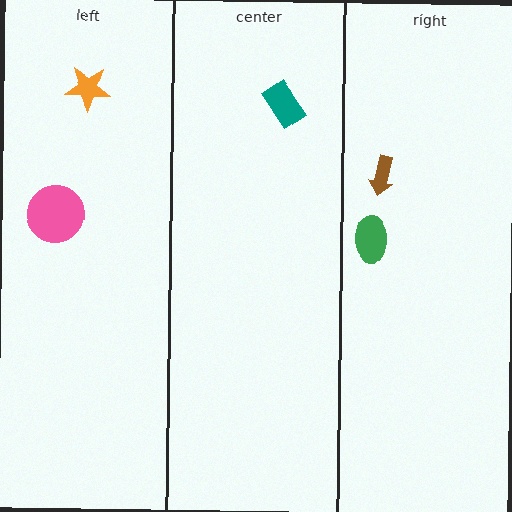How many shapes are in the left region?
2.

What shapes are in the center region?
The teal rectangle.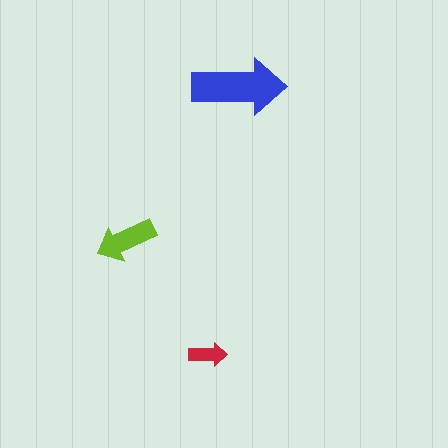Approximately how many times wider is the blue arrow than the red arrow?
About 2.5 times wider.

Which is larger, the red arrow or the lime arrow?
The lime one.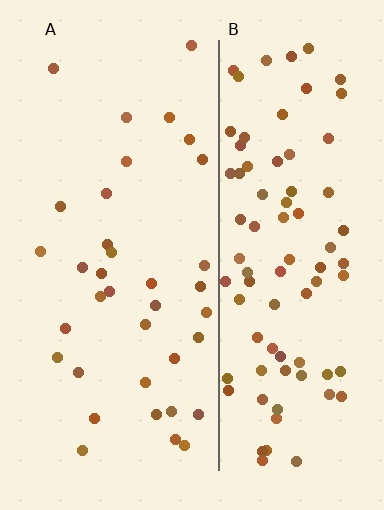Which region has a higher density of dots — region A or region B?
B (the right).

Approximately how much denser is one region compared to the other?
Approximately 2.5× — region B over region A.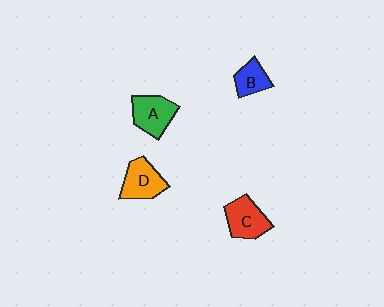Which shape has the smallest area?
Shape B (blue).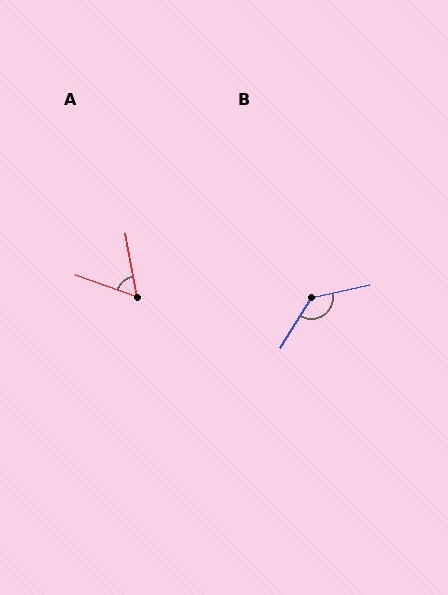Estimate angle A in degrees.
Approximately 60 degrees.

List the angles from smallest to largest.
A (60°), B (134°).